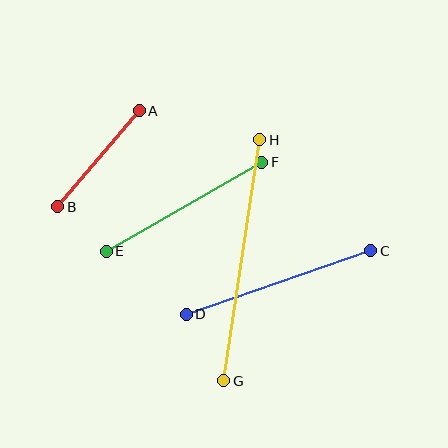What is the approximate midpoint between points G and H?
The midpoint is at approximately (242, 260) pixels.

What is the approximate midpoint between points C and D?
The midpoint is at approximately (278, 283) pixels.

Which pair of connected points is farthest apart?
Points G and H are farthest apart.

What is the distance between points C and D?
The distance is approximately 195 pixels.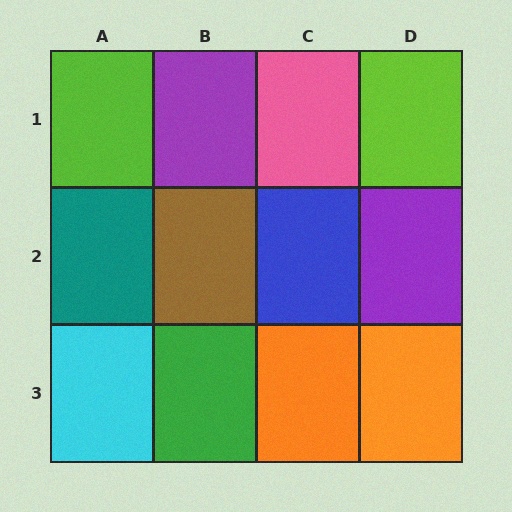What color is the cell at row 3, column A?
Cyan.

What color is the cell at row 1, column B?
Purple.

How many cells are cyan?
1 cell is cyan.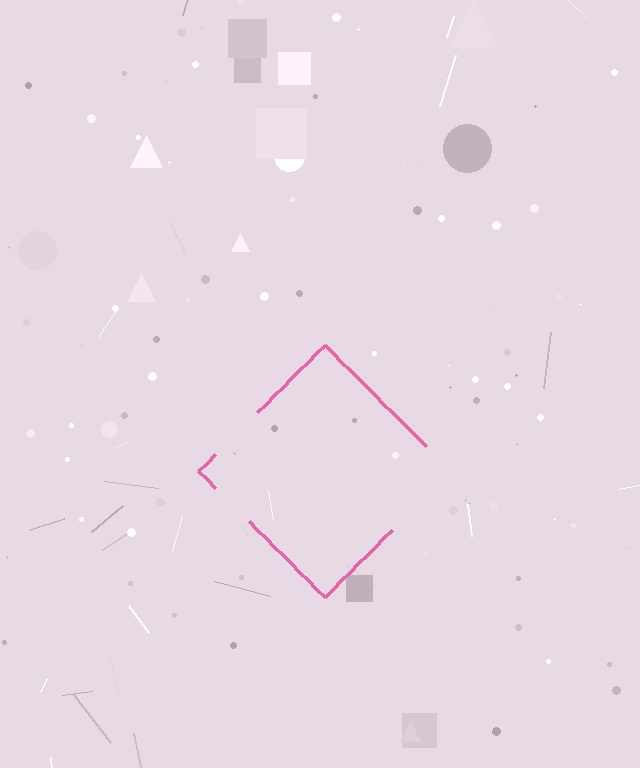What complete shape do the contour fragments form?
The contour fragments form a diamond.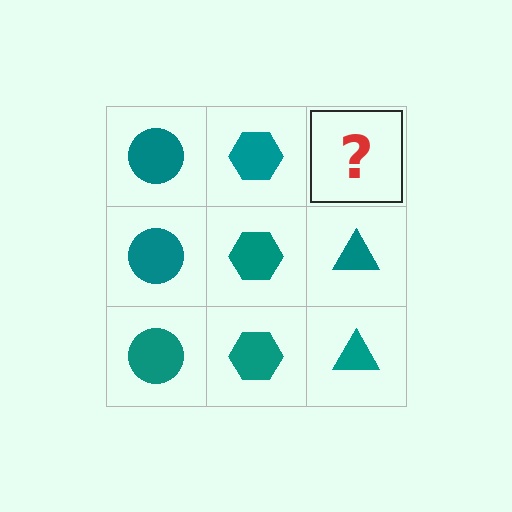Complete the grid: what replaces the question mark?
The question mark should be replaced with a teal triangle.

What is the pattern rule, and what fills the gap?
The rule is that each column has a consistent shape. The gap should be filled with a teal triangle.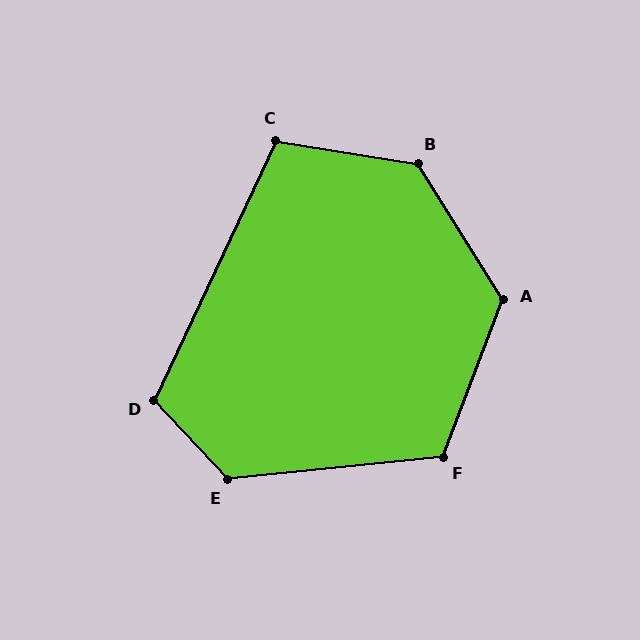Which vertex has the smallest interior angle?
C, at approximately 106 degrees.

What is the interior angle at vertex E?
Approximately 127 degrees (obtuse).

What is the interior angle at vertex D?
Approximately 112 degrees (obtuse).